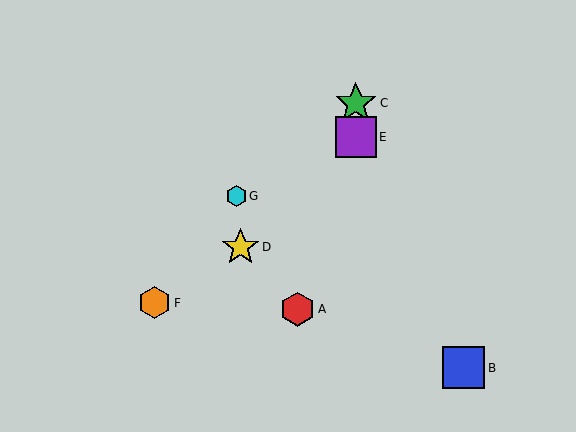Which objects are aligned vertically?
Objects C, E are aligned vertically.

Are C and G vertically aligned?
No, C is at x≈356 and G is at x≈236.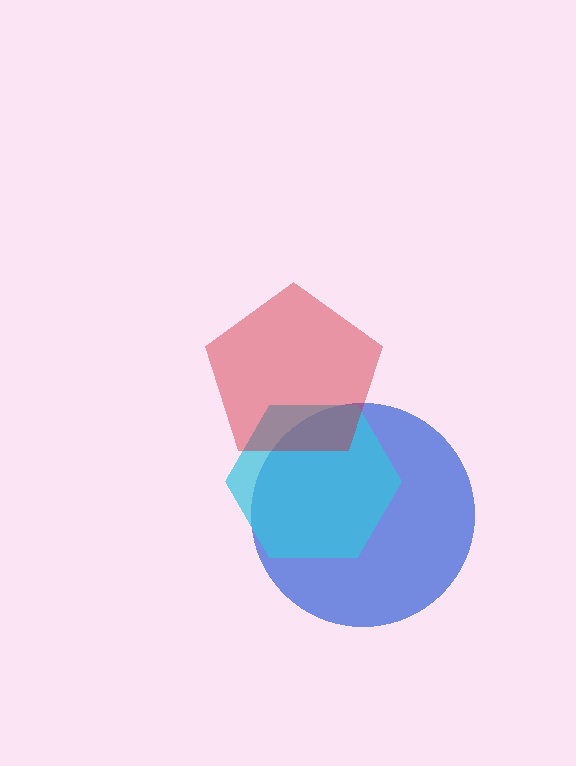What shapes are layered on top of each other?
The layered shapes are: a blue circle, a cyan hexagon, a red pentagon.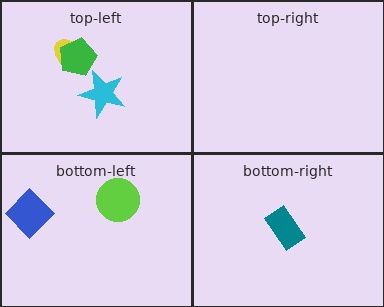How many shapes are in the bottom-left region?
2.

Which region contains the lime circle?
The bottom-left region.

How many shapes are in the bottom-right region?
1.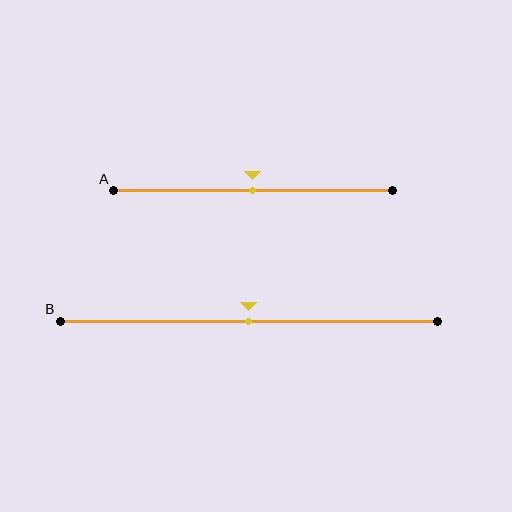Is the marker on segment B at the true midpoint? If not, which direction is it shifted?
Yes, the marker on segment B is at the true midpoint.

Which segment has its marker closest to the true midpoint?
Segment A has its marker closest to the true midpoint.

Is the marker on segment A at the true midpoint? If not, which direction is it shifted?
Yes, the marker on segment A is at the true midpoint.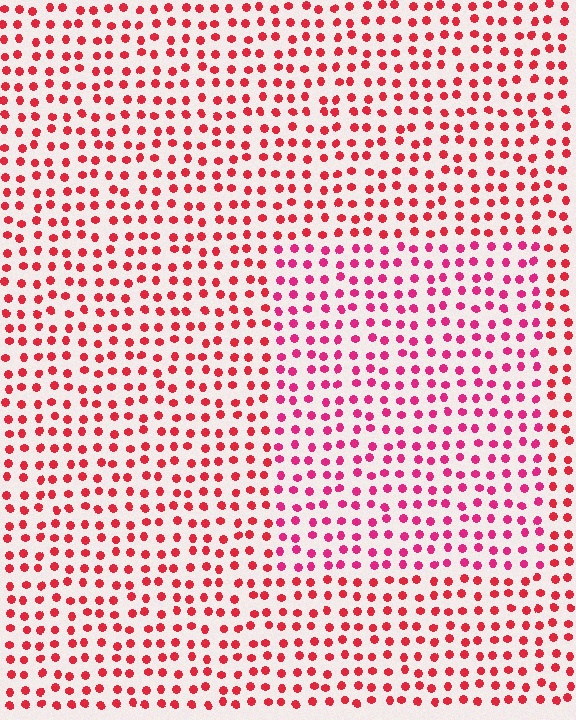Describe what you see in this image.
The image is filled with small red elements in a uniform arrangement. A rectangle-shaped region is visible where the elements are tinted to a slightly different hue, forming a subtle color boundary.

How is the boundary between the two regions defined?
The boundary is defined purely by a slight shift in hue (about 24 degrees). Spacing, size, and orientation are identical on both sides.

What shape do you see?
I see a rectangle.